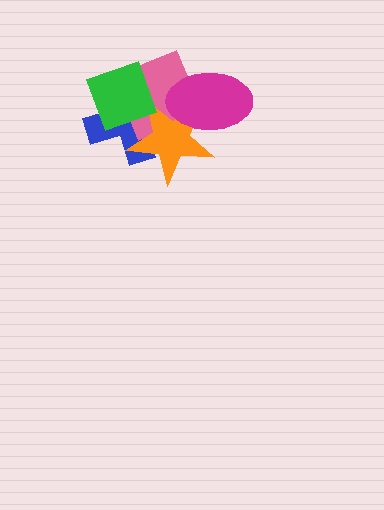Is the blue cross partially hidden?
Yes, it is partially covered by another shape.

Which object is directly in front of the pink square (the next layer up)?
The orange star is directly in front of the pink square.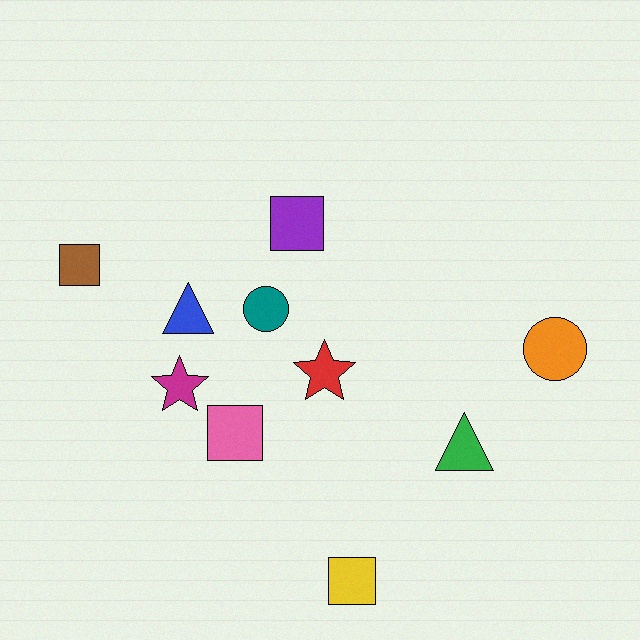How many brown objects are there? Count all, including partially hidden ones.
There is 1 brown object.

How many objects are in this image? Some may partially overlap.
There are 10 objects.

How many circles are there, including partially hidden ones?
There are 2 circles.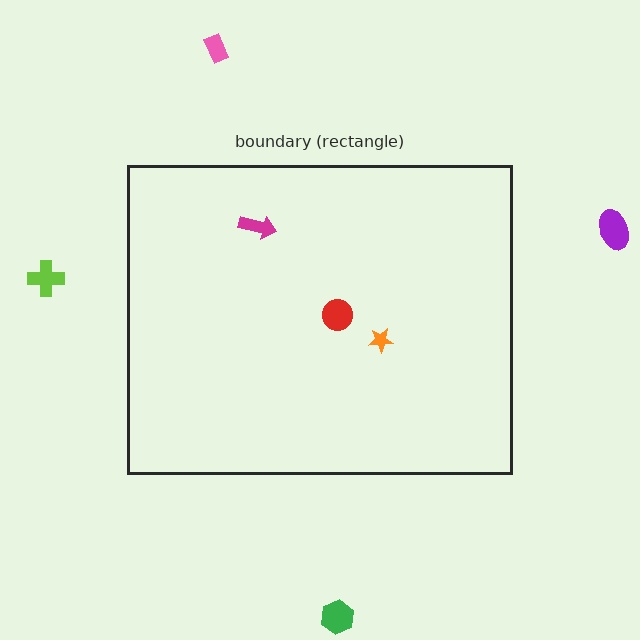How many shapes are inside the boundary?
3 inside, 4 outside.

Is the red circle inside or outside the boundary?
Inside.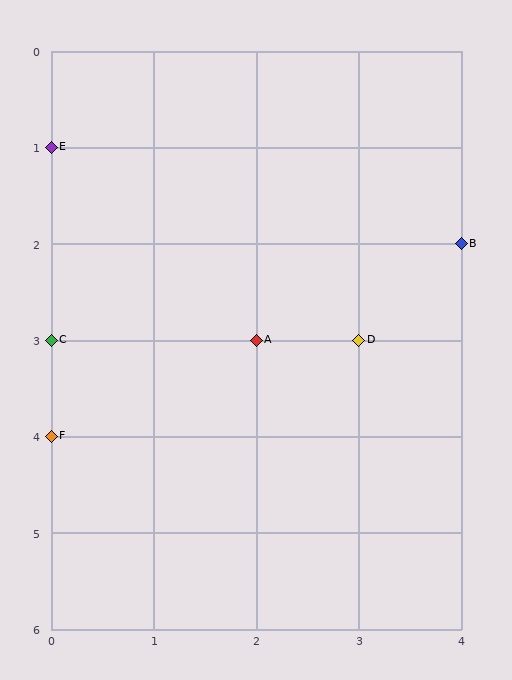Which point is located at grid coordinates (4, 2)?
Point B is at (4, 2).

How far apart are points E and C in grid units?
Points E and C are 2 rows apart.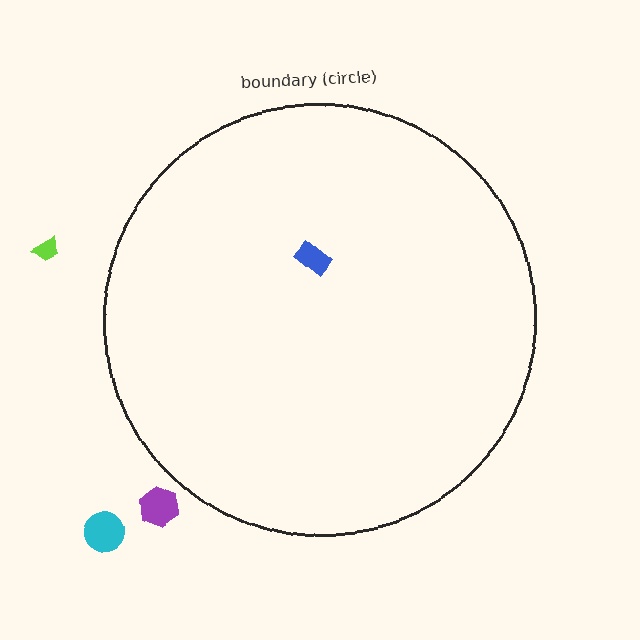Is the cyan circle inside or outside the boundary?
Outside.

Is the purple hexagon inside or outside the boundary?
Outside.